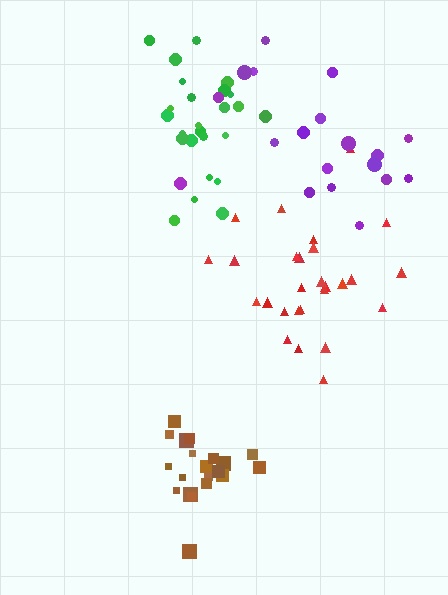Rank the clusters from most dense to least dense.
brown, green, red, purple.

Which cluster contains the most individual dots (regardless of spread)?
Red (27).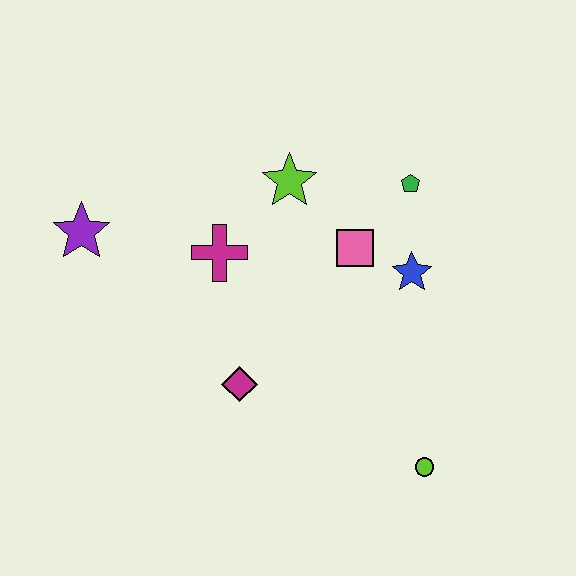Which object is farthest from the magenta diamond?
The green pentagon is farthest from the magenta diamond.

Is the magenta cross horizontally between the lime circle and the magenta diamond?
No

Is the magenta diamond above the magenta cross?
No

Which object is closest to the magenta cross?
The lime star is closest to the magenta cross.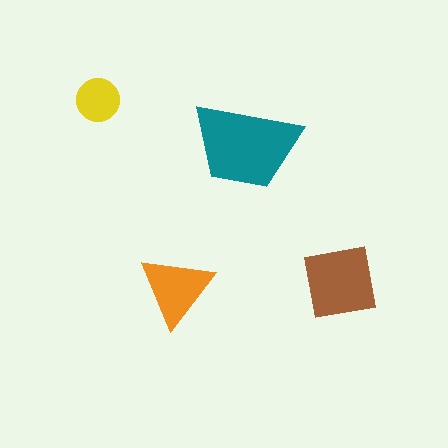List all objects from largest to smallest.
The teal trapezoid, the brown square, the orange triangle, the yellow circle.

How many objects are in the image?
There are 4 objects in the image.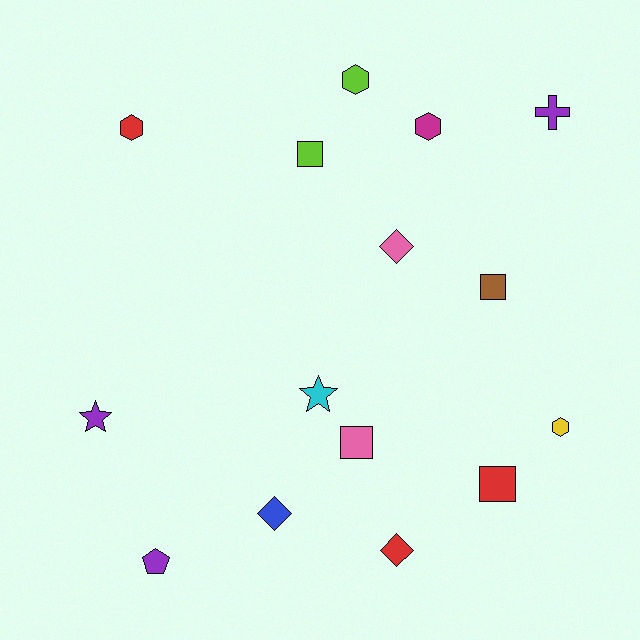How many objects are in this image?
There are 15 objects.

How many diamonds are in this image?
There are 3 diamonds.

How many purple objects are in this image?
There are 3 purple objects.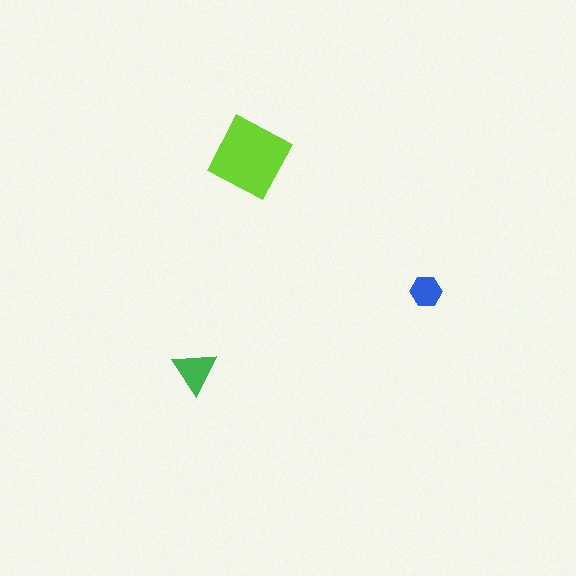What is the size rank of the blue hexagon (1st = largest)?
3rd.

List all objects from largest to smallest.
The lime square, the green triangle, the blue hexagon.